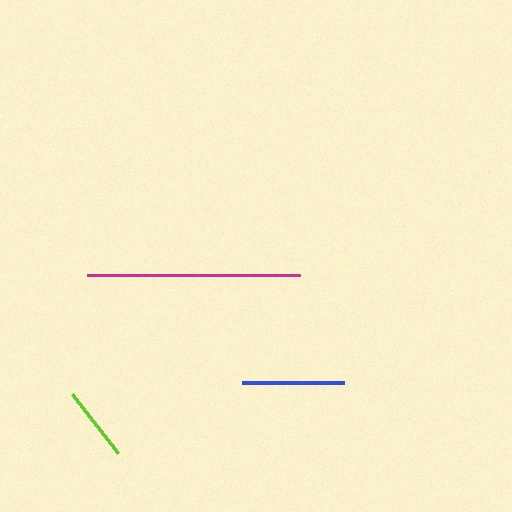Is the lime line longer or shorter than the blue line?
The blue line is longer than the lime line.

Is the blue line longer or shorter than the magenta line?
The magenta line is longer than the blue line.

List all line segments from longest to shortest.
From longest to shortest: magenta, blue, lime.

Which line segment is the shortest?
The lime line is the shortest at approximately 74 pixels.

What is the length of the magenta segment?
The magenta segment is approximately 214 pixels long.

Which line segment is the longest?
The magenta line is the longest at approximately 214 pixels.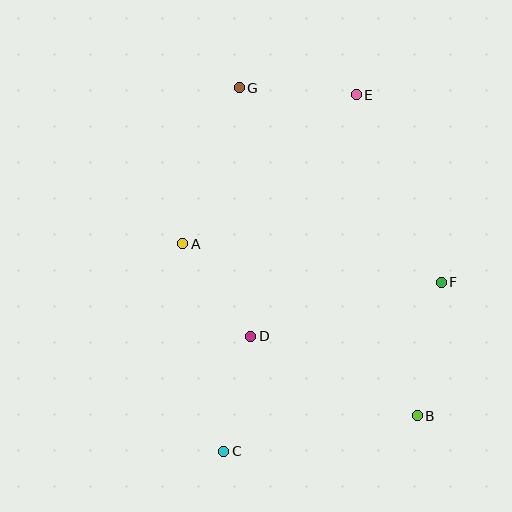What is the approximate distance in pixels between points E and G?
The distance between E and G is approximately 117 pixels.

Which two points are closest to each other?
Points A and D are closest to each other.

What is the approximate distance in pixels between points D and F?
The distance between D and F is approximately 198 pixels.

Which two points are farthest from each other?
Points C and E are farthest from each other.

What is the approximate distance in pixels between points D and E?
The distance between D and E is approximately 263 pixels.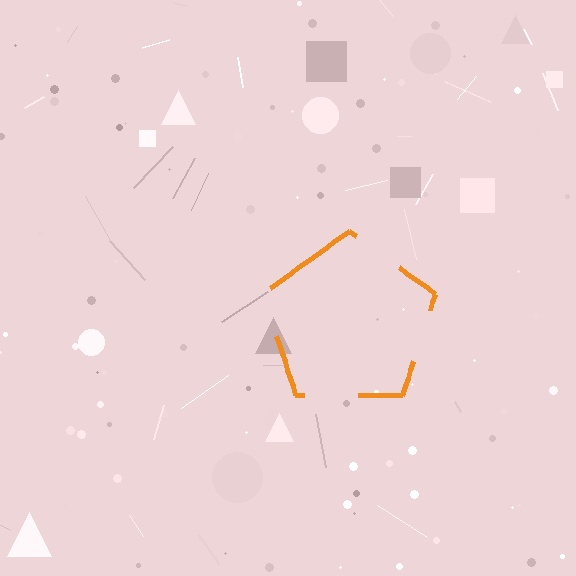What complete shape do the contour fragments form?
The contour fragments form a pentagon.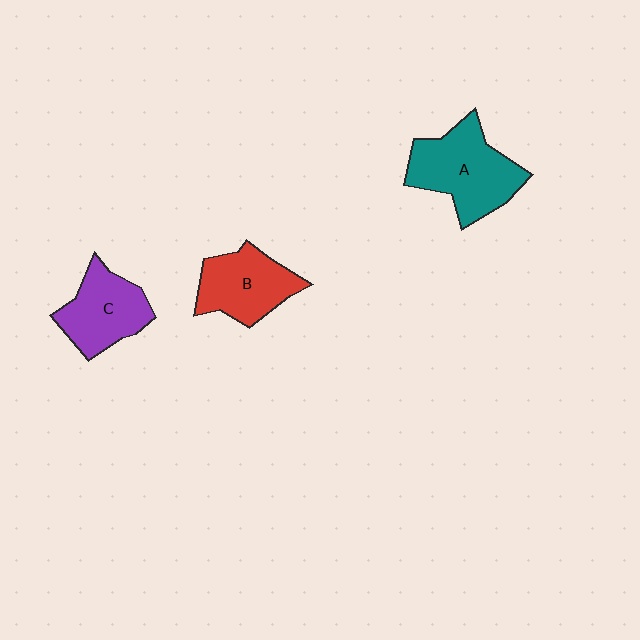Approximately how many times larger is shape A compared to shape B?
Approximately 1.3 times.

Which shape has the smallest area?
Shape C (purple).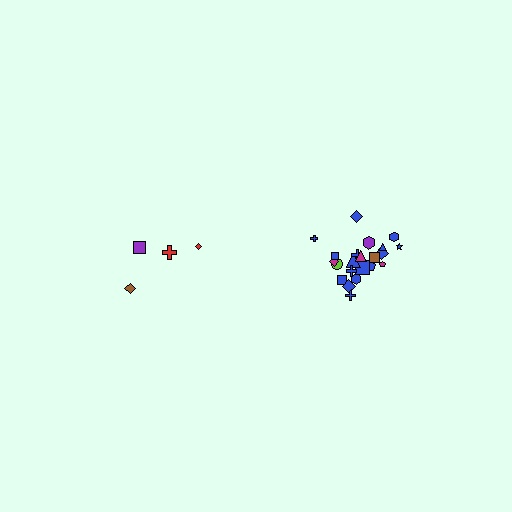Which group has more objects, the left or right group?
The right group.